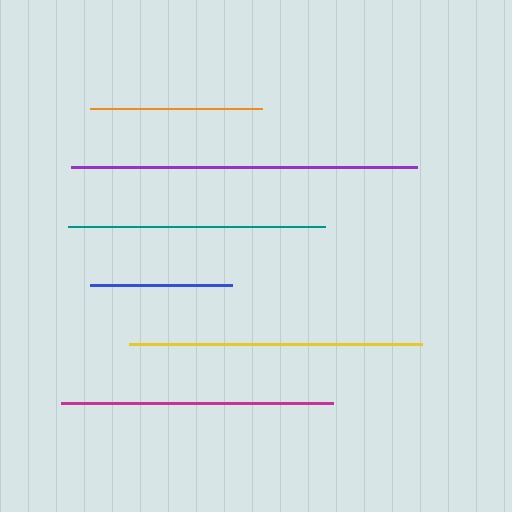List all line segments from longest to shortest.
From longest to shortest: purple, yellow, magenta, teal, orange, blue.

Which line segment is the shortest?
The blue line is the shortest at approximately 142 pixels.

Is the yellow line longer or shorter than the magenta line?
The yellow line is longer than the magenta line.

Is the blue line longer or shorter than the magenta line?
The magenta line is longer than the blue line.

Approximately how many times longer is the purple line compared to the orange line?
The purple line is approximately 2.0 times the length of the orange line.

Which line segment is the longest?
The purple line is the longest at approximately 346 pixels.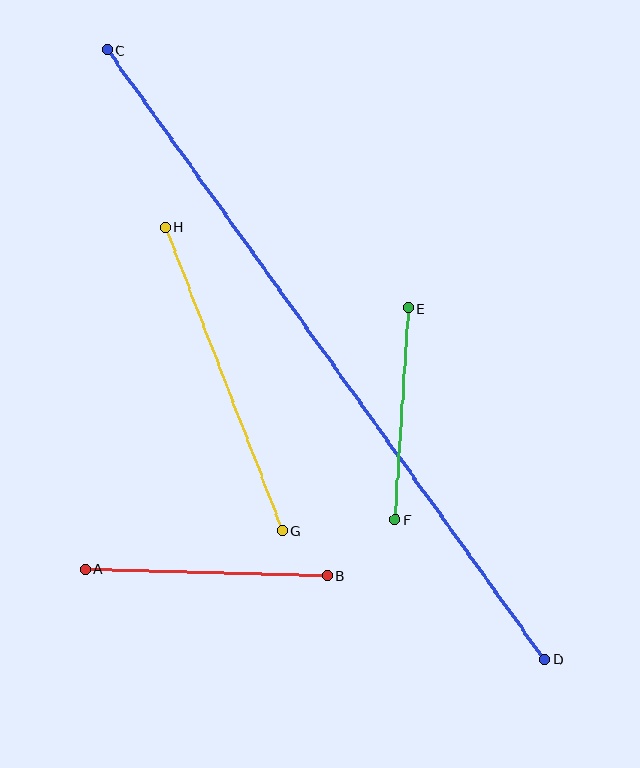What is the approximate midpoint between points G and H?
The midpoint is at approximately (224, 379) pixels.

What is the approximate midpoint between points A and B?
The midpoint is at approximately (206, 572) pixels.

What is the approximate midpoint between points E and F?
The midpoint is at approximately (402, 414) pixels.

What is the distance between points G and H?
The distance is approximately 325 pixels.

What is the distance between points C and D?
The distance is approximately 750 pixels.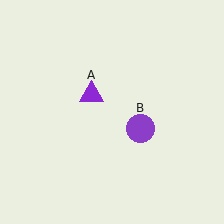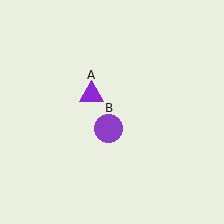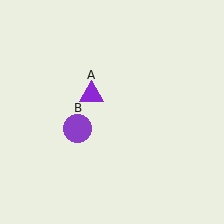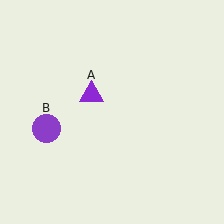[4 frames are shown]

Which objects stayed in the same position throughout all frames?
Purple triangle (object A) remained stationary.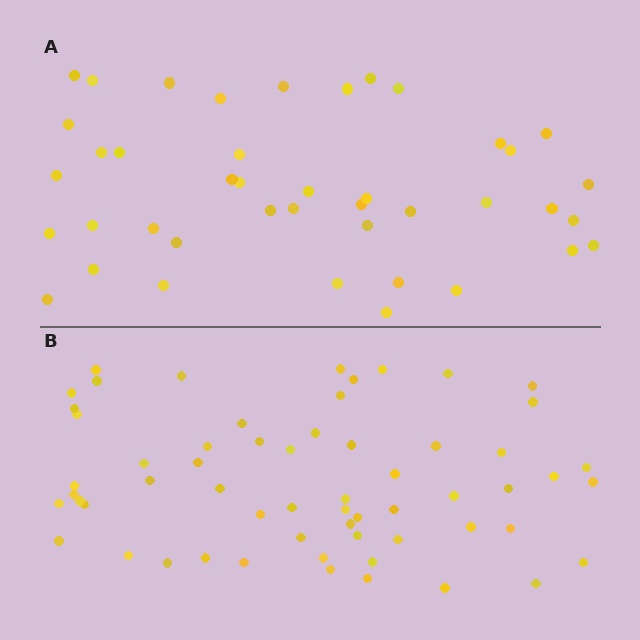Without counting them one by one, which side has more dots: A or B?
Region B (the bottom region) has more dots.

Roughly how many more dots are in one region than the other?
Region B has approximately 20 more dots than region A.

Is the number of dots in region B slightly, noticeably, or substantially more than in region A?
Region B has noticeably more, but not dramatically so. The ratio is roughly 1.4 to 1.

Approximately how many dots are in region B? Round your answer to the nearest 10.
About 60 dots.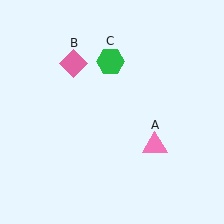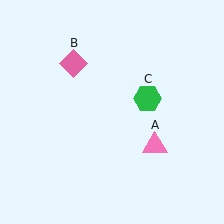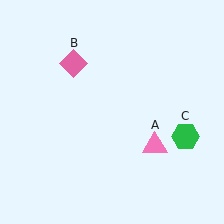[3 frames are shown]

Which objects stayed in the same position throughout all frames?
Pink triangle (object A) and pink diamond (object B) remained stationary.